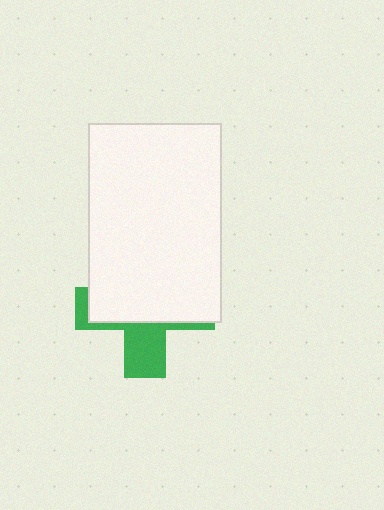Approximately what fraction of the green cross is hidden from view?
Roughly 67% of the green cross is hidden behind the white rectangle.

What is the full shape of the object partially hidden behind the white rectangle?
The partially hidden object is a green cross.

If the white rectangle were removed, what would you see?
You would see the complete green cross.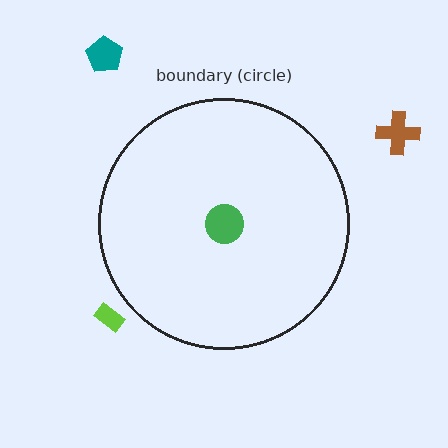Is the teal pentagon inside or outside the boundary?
Outside.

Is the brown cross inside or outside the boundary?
Outside.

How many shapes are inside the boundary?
1 inside, 3 outside.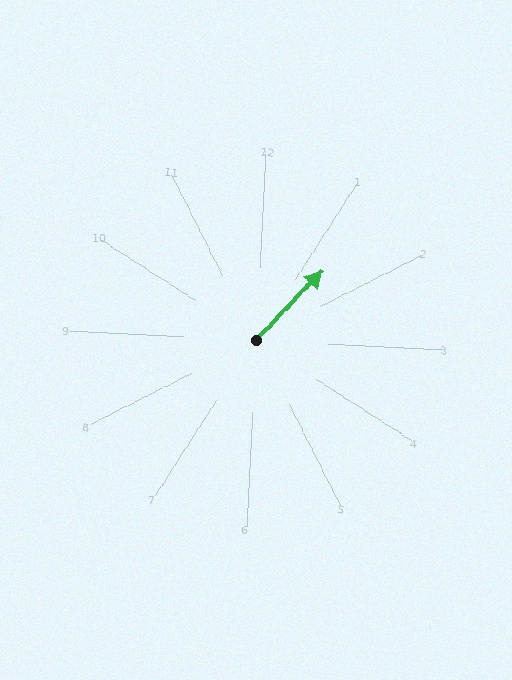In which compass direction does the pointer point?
Northeast.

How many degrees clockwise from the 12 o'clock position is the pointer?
Approximately 41 degrees.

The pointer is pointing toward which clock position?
Roughly 1 o'clock.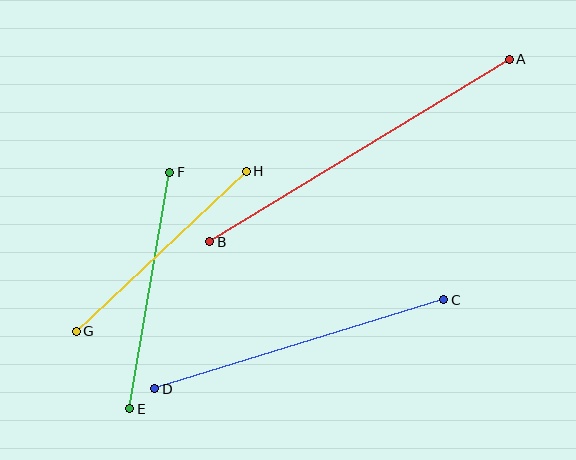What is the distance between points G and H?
The distance is approximately 234 pixels.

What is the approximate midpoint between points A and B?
The midpoint is at approximately (359, 151) pixels.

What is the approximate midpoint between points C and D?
The midpoint is at approximately (299, 344) pixels.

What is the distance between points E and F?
The distance is approximately 240 pixels.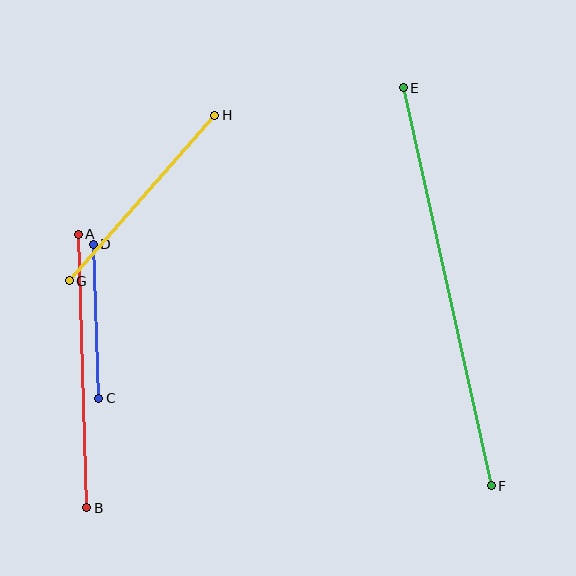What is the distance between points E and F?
The distance is approximately 407 pixels.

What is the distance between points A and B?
The distance is approximately 273 pixels.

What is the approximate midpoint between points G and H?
The midpoint is at approximately (142, 198) pixels.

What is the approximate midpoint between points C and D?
The midpoint is at approximately (96, 321) pixels.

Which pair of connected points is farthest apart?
Points E and F are farthest apart.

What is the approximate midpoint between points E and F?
The midpoint is at approximately (447, 287) pixels.